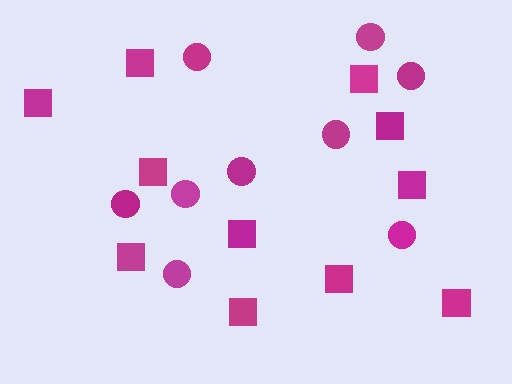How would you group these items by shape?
There are 2 groups: one group of circles (9) and one group of squares (11).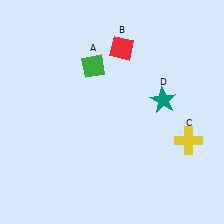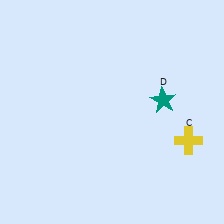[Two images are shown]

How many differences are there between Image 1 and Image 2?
There are 2 differences between the two images.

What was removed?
The red diamond (B), the green diamond (A) were removed in Image 2.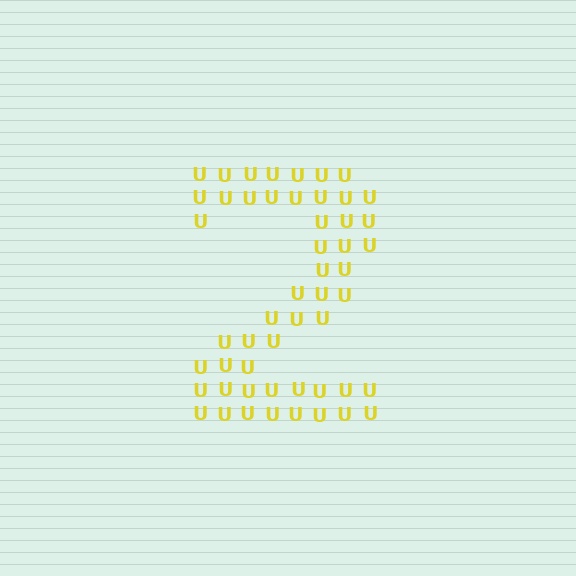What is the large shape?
The large shape is the digit 2.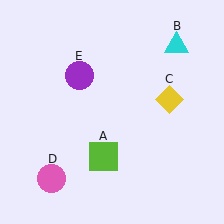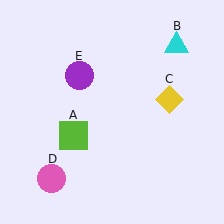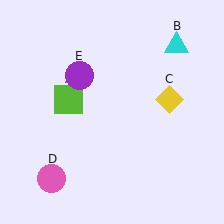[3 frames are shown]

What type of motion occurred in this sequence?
The lime square (object A) rotated clockwise around the center of the scene.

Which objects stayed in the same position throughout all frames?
Cyan triangle (object B) and yellow diamond (object C) and pink circle (object D) and purple circle (object E) remained stationary.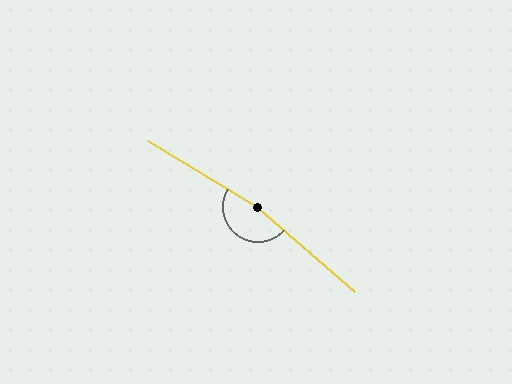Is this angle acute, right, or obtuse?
It is obtuse.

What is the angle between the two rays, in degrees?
Approximately 170 degrees.